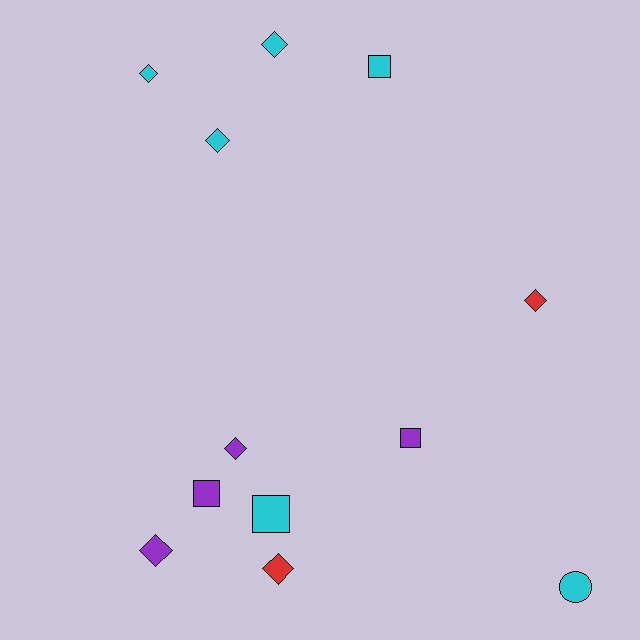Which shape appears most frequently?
Diamond, with 7 objects.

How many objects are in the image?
There are 12 objects.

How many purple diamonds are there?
There are 2 purple diamonds.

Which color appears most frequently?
Cyan, with 6 objects.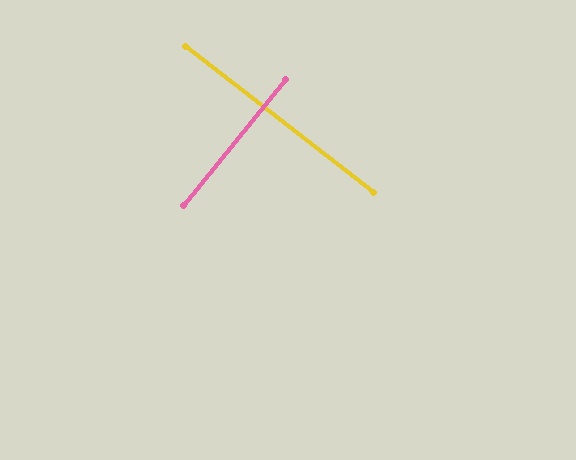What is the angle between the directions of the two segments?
Approximately 89 degrees.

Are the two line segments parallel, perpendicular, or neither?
Perpendicular — they meet at approximately 89°.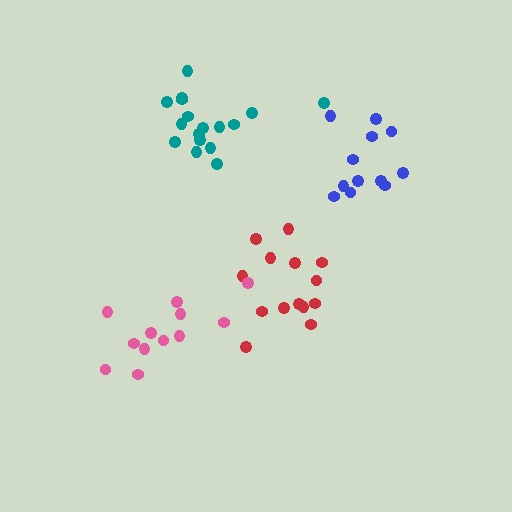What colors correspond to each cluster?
The clusters are colored: red, blue, pink, teal.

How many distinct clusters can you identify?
There are 4 distinct clusters.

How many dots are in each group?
Group 1: 14 dots, Group 2: 12 dots, Group 3: 12 dots, Group 4: 17 dots (55 total).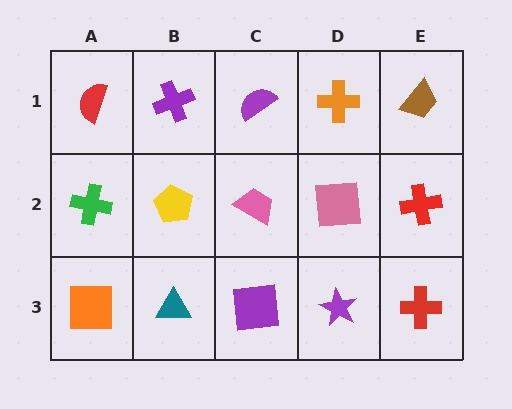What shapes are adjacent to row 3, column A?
A green cross (row 2, column A), a teal triangle (row 3, column B).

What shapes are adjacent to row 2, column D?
An orange cross (row 1, column D), a purple star (row 3, column D), a pink trapezoid (row 2, column C), a red cross (row 2, column E).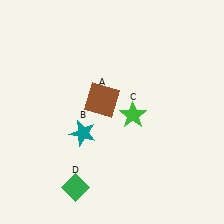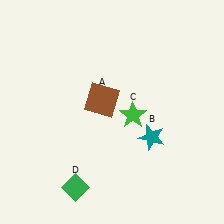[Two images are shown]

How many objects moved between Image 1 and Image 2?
1 object moved between the two images.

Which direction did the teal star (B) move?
The teal star (B) moved right.